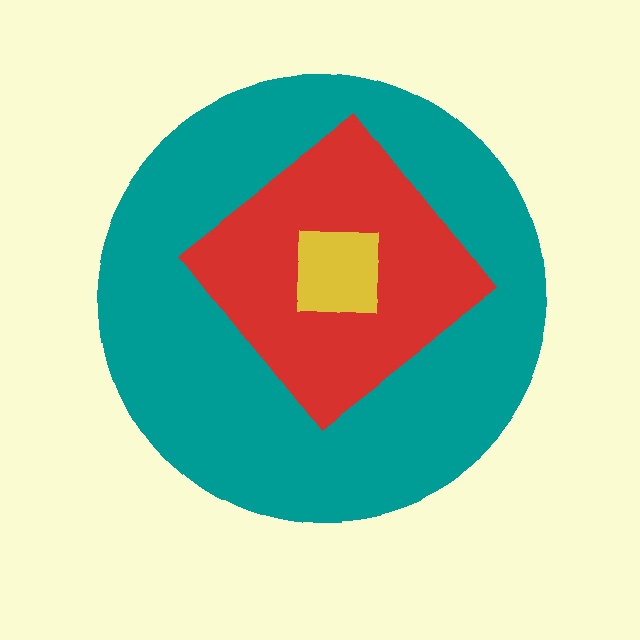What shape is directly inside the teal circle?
The red diamond.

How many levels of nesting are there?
3.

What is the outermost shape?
The teal circle.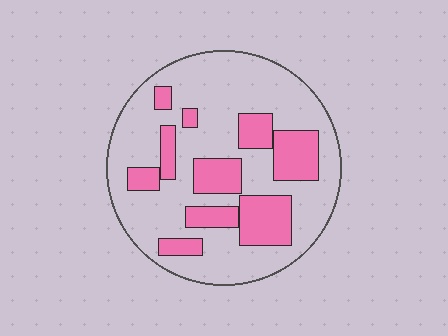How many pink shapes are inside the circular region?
10.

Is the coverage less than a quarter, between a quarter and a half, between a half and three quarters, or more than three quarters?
Between a quarter and a half.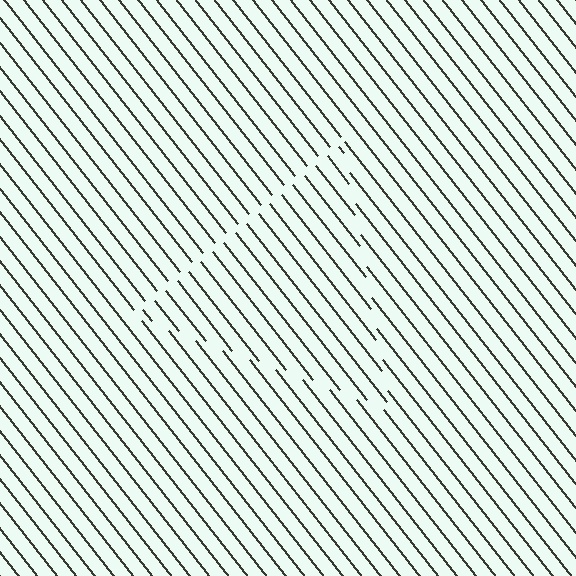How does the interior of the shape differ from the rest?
The interior of the shape contains the same grating, shifted by half a period — the contour is defined by the phase discontinuity where line-ends from the inner and outer gratings abut.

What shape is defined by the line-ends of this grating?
An illusory triangle. The interior of the shape contains the same grating, shifted by half a period — the contour is defined by the phase discontinuity where line-ends from the inner and outer gratings abut.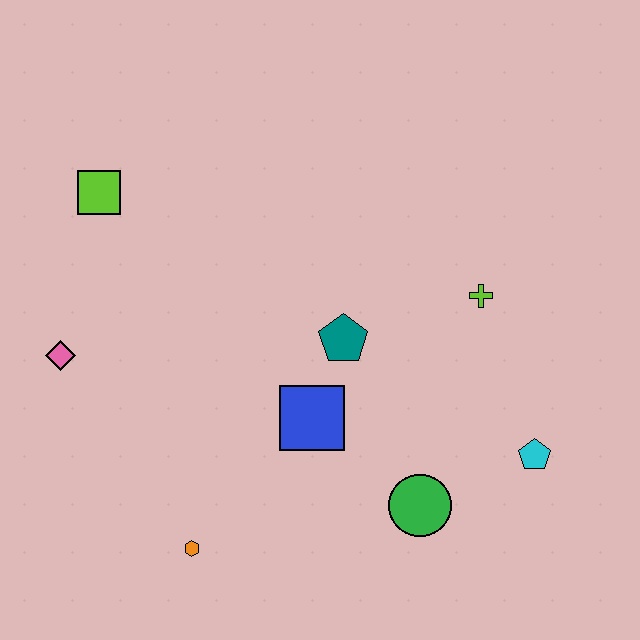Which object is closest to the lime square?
The pink diamond is closest to the lime square.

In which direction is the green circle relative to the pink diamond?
The green circle is to the right of the pink diamond.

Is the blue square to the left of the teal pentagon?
Yes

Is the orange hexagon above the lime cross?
No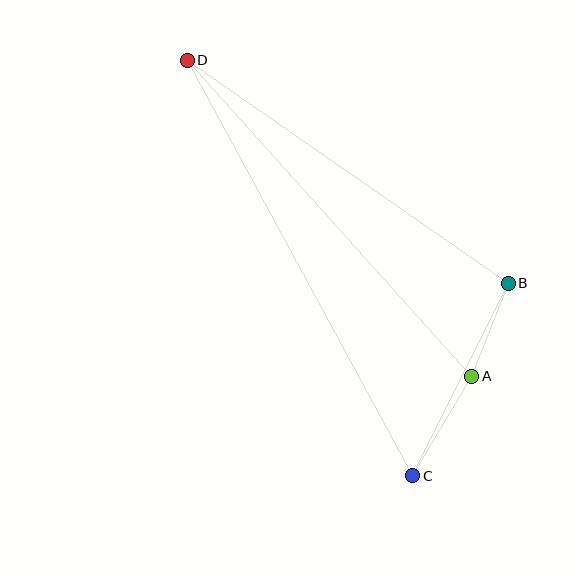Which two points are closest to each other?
Points A and B are closest to each other.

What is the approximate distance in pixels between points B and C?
The distance between B and C is approximately 215 pixels.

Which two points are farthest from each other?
Points C and D are farthest from each other.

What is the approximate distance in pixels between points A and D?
The distance between A and D is approximately 425 pixels.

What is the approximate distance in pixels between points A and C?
The distance between A and C is approximately 116 pixels.